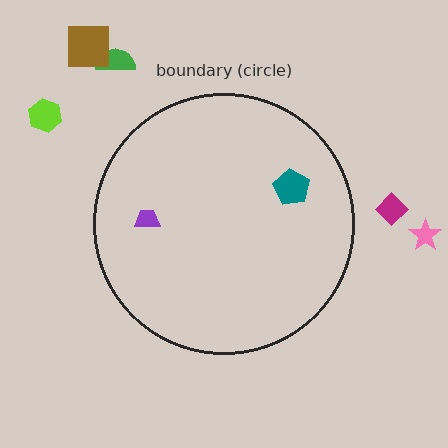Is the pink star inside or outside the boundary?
Outside.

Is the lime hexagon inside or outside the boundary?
Outside.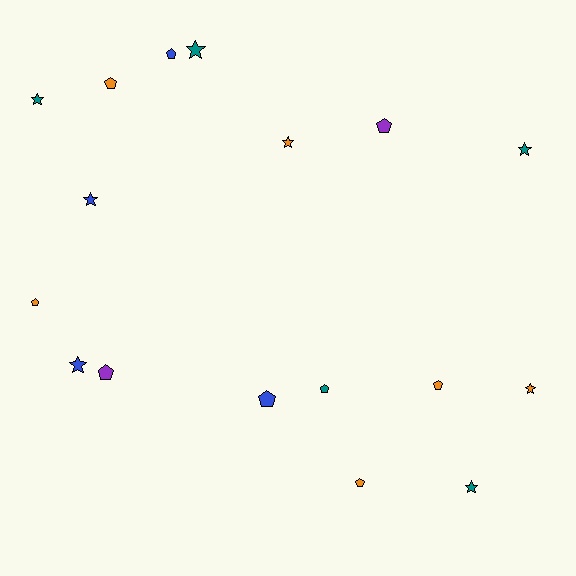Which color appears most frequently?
Orange, with 6 objects.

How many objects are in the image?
There are 17 objects.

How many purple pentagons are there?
There are 2 purple pentagons.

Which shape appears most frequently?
Pentagon, with 9 objects.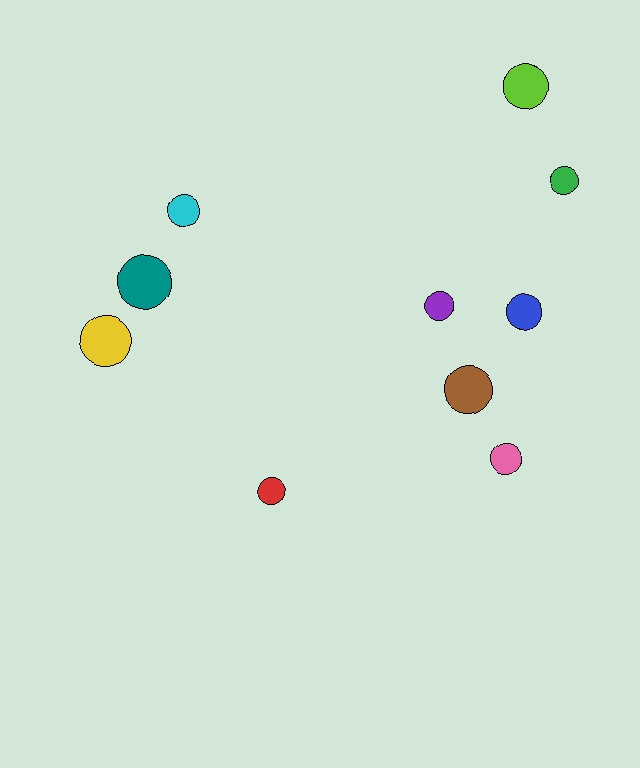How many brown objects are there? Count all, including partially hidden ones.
There is 1 brown object.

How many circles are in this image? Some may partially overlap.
There are 10 circles.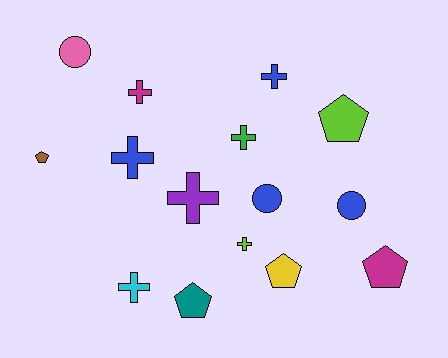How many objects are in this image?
There are 15 objects.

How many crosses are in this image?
There are 7 crosses.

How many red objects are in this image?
There are no red objects.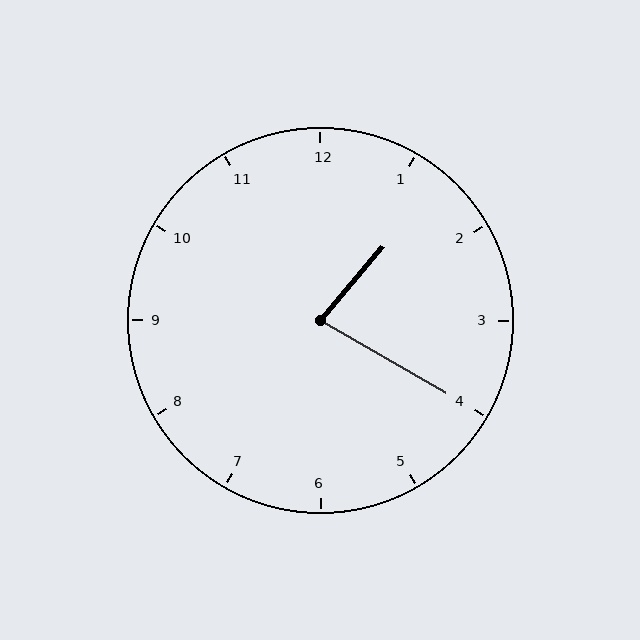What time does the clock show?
1:20.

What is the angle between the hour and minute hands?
Approximately 80 degrees.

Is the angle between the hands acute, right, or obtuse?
It is acute.